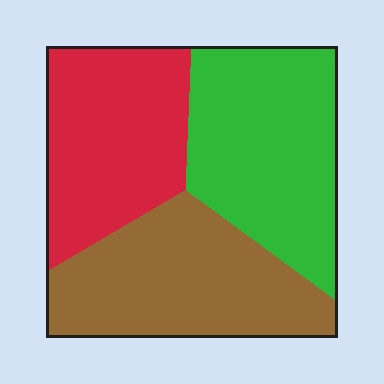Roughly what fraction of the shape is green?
Green takes up between a quarter and a half of the shape.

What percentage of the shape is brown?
Brown takes up about one third (1/3) of the shape.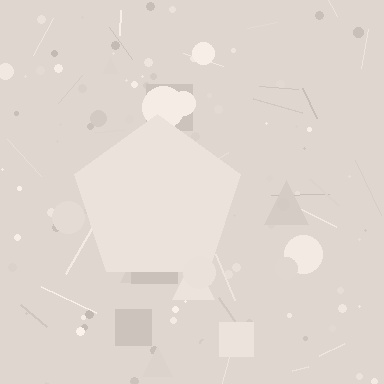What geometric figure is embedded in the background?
A pentagon is embedded in the background.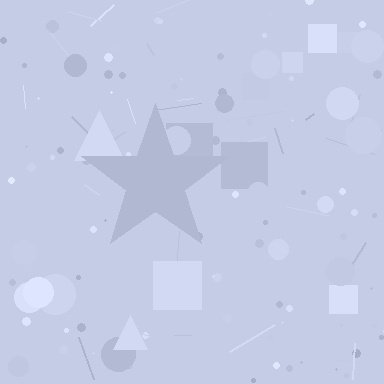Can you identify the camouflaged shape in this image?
The camouflaged shape is a star.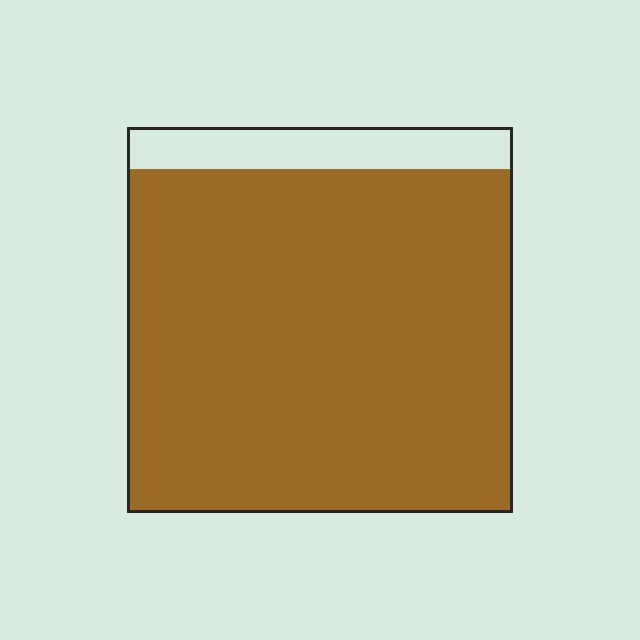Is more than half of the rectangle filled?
Yes.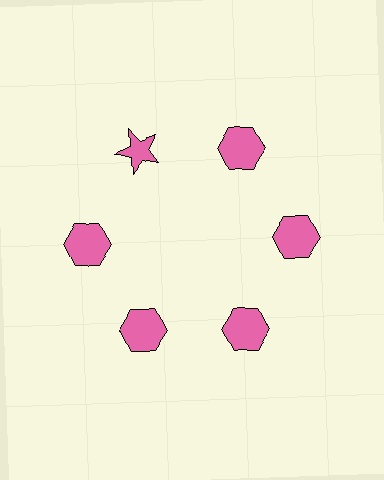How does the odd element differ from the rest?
It has a different shape: star instead of hexagon.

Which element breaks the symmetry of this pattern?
The pink star at roughly the 11 o'clock position breaks the symmetry. All other shapes are pink hexagons.